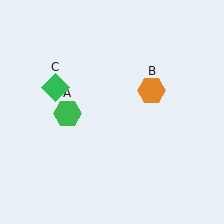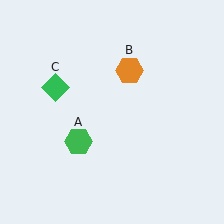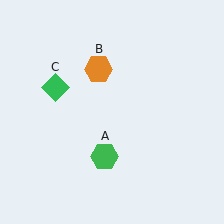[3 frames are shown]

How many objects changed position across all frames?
2 objects changed position: green hexagon (object A), orange hexagon (object B).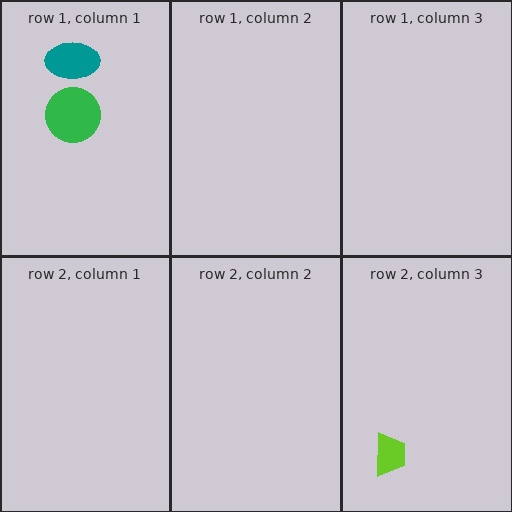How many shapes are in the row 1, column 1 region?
2.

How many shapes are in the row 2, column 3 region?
1.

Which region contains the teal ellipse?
The row 1, column 1 region.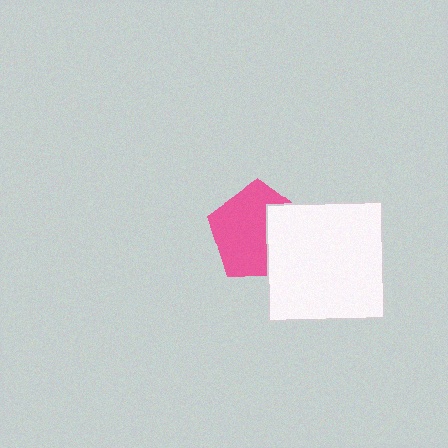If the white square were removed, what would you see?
You would see the complete pink pentagon.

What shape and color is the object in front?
The object in front is a white square.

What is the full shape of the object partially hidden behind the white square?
The partially hidden object is a pink pentagon.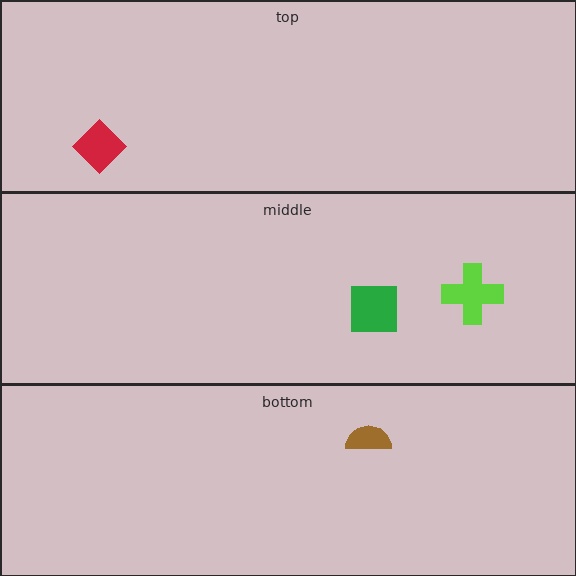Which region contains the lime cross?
The middle region.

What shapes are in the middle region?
The lime cross, the green square.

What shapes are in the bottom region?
The brown semicircle.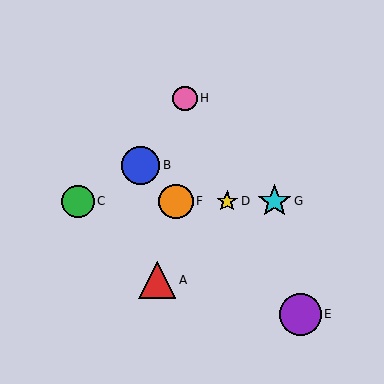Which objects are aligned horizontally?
Objects C, D, F, G are aligned horizontally.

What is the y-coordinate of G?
Object G is at y≈201.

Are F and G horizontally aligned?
Yes, both are at y≈201.